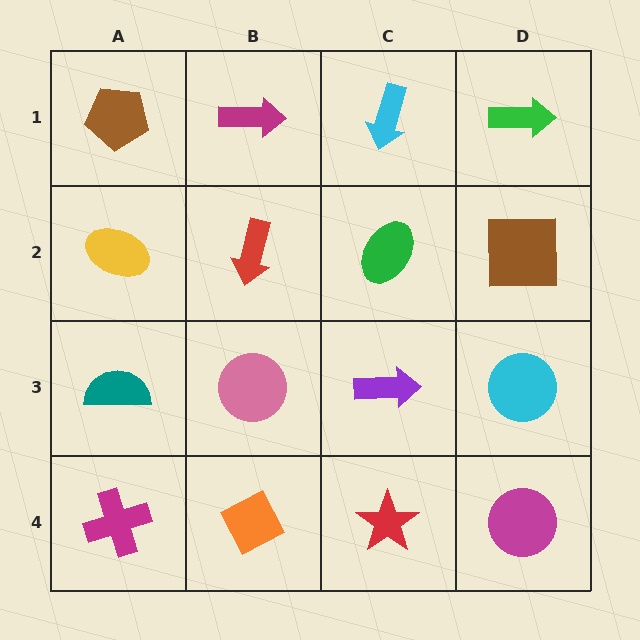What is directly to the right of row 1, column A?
A magenta arrow.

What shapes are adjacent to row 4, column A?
A teal semicircle (row 3, column A), an orange diamond (row 4, column B).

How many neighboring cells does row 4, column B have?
3.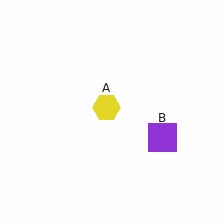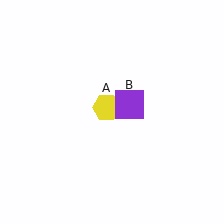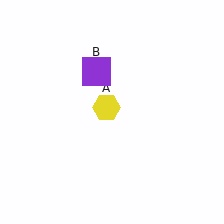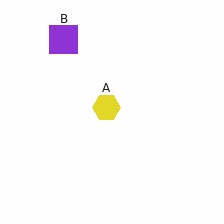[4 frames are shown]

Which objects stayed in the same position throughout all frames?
Yellow hexagon (object A) remained stationary.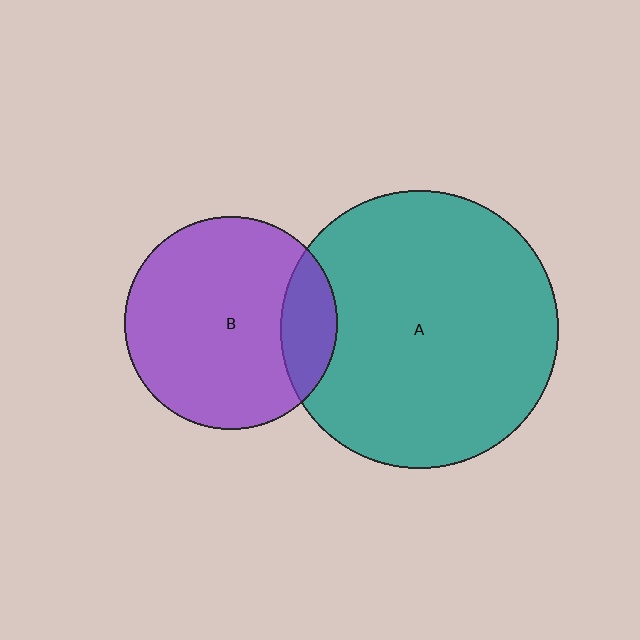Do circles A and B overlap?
Yes.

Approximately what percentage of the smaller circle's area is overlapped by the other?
Approximately 15%.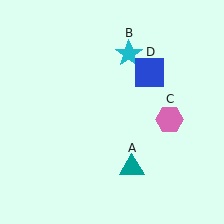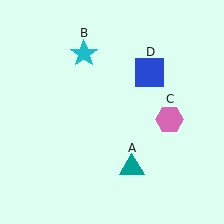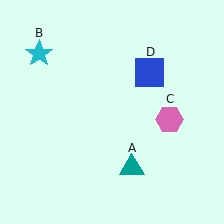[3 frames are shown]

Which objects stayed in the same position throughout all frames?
Teal triangle (object A) and pink hexagon (object C) and blue square (object D) remained stationary.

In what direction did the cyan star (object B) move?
The cyan star (object B) moved left.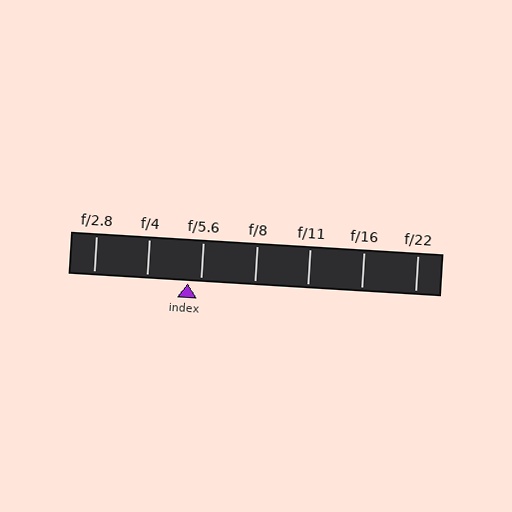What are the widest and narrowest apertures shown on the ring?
The widest aperture shown is f/2.8 and the narrowest is f/22.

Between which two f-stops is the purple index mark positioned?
The index mark is between f/4 and f/5.6.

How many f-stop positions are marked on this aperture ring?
There are 7 f-stop positions marked.